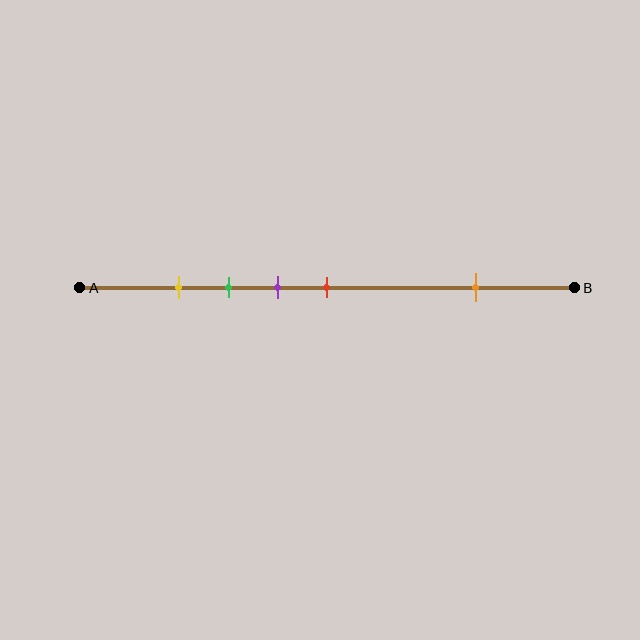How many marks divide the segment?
There are 5 marks dividing the segment.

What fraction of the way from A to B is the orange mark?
The orange mark is approximately 80% (0.8) of the way from A to B.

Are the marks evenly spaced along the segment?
No, the marks are not evenly spaced.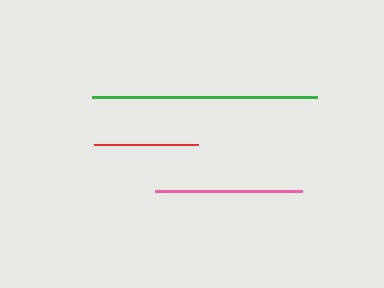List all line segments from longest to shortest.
From longest to shortest: green, pink, red.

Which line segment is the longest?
The green line is the longest at approximately 226 pixels.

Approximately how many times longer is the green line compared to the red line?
The green line is approximately 2.2 times the length of the red line.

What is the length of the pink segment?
The pink segment is approximately 148 pixels long.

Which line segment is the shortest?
The red line is the shortest at approximately 104 pixels.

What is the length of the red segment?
The red segment is approximately 104 pixels long.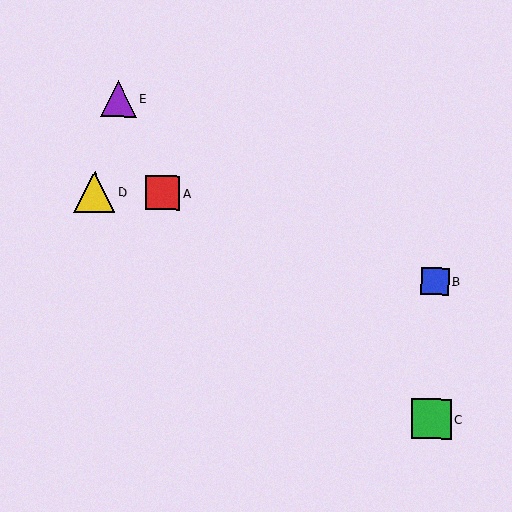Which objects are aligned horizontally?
Objects A, D are aligned horizontally.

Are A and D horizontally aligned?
Yes, both are at y≈193.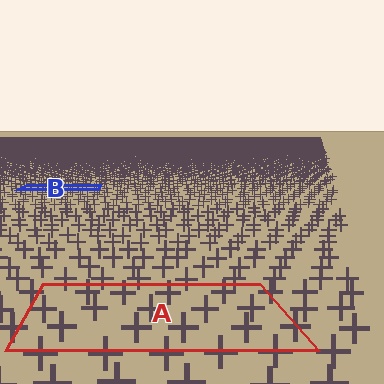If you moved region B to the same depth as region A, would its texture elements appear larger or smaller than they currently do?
They would appear larger. At a closer depth, the same texture elements are projected at a bigger on-screen size.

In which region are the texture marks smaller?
The texture marks are smaller in region B, because it is farther away.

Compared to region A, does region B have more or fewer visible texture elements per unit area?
Region B has more texture elements per unit area — they are packed more densely because it is farther away.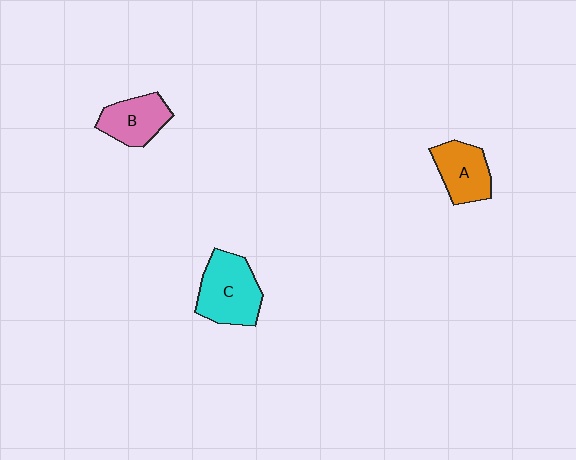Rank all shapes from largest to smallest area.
From largest to smallest: C (cyan), A (orange), B (pink).